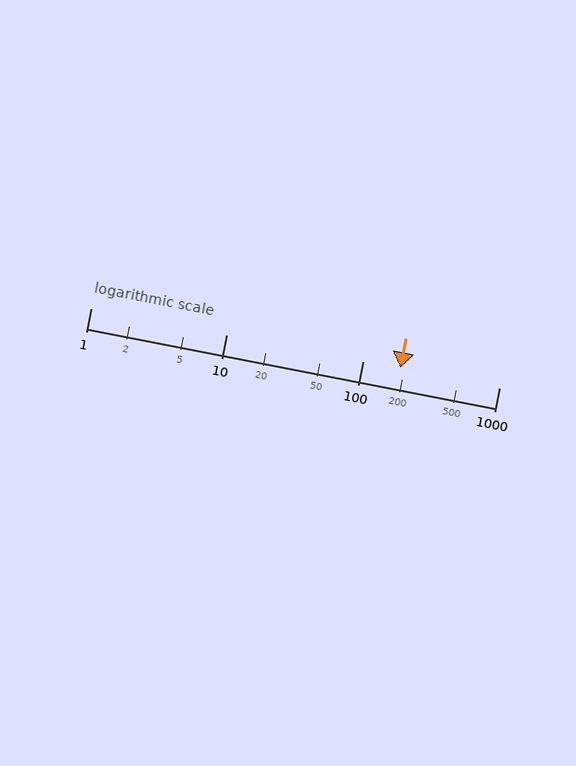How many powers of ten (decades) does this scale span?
The scale spans 3 decades, from 1 to 1000.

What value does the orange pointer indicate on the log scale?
The pointer indicates approximately 190.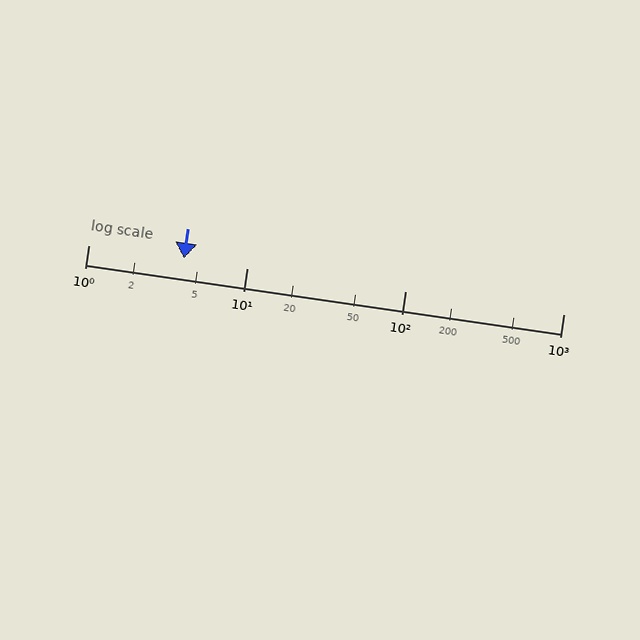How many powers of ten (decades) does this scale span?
The scale spans 3 decades, from 1 to 1000.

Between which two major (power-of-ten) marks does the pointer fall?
The pointer is between 1 and 10.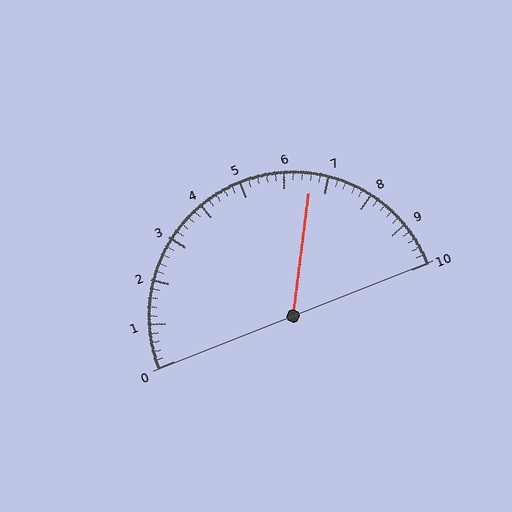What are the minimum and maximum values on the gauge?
The gauge ranges from 0 to 10.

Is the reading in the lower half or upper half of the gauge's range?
The reading is in the upper half of the range (0 to 10).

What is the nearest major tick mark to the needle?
The nearest major tick mark is 7.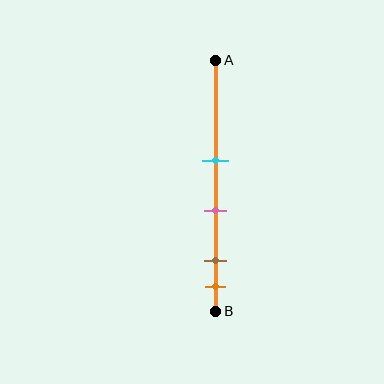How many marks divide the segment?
There are 4 marks dividing the segment.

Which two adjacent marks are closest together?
The brown and orange marks are the closest adjacent pair.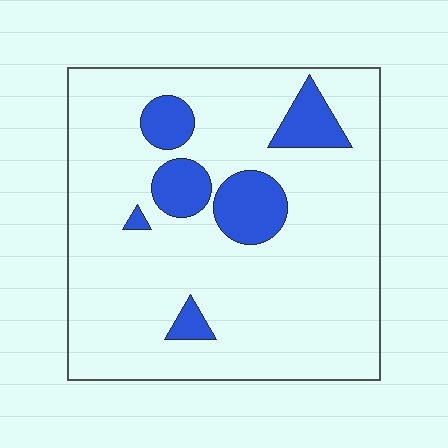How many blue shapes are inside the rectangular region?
6.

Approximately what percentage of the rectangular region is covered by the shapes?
Approximately 15%.